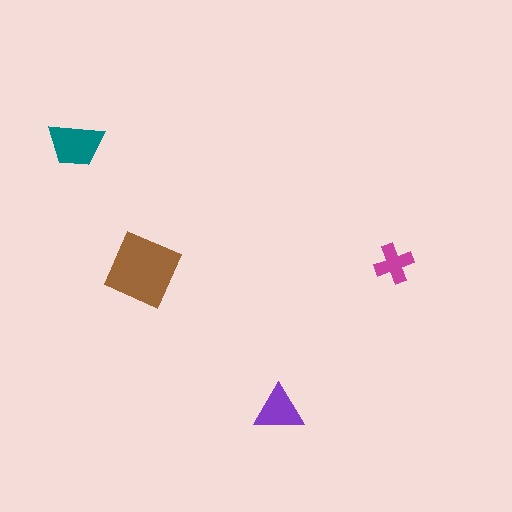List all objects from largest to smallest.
The brown diamond, the teal trapezoid, the purple triangle, the magenta cross.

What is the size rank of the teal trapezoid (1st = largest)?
2nd.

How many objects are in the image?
There are 4 objects in the image.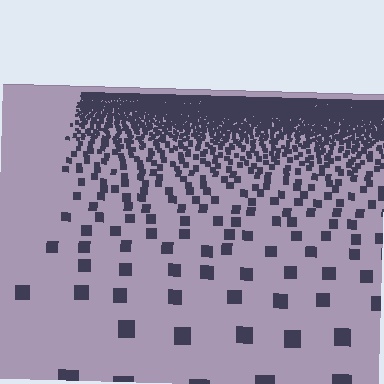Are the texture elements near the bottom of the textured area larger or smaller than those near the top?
Larger. Near the bottom, elements are closer to the viewer and appear at a bigger on-screen size.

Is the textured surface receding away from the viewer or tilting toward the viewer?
The surface is receding away from the viewer. Texture elements get smaller and denser toward the top.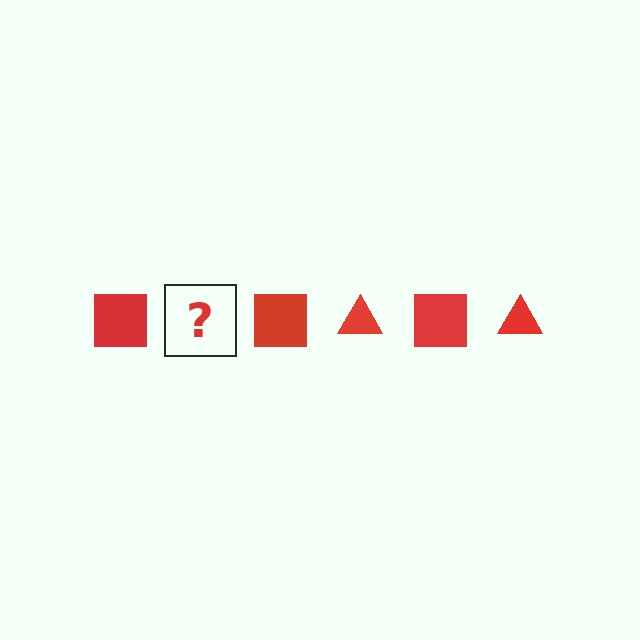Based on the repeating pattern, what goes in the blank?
The blank should be a red triangle.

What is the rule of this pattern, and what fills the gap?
The rule is that the pattern cycles through square, triangle shapes in red. The gap should be filled with a red triangle.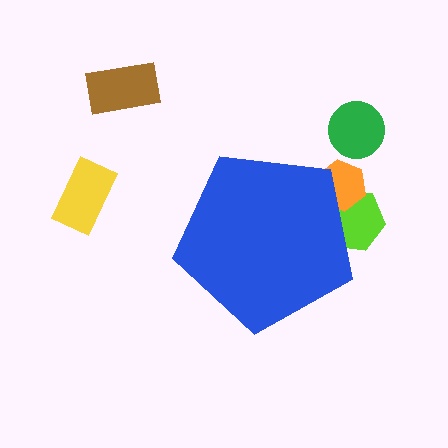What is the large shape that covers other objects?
A blue pentagon.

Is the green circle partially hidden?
No, the green circle is fully visible.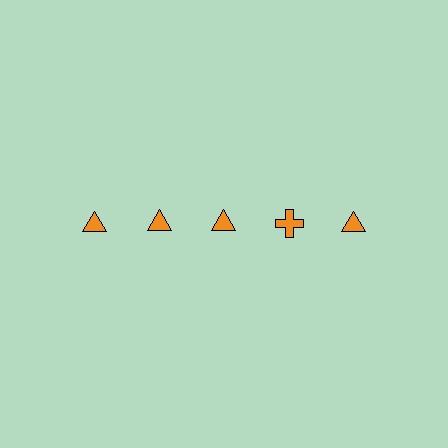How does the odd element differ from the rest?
It has a different shape: cross instead of triangle.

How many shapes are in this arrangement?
There are 5 shapes arranged in a grid pattern.